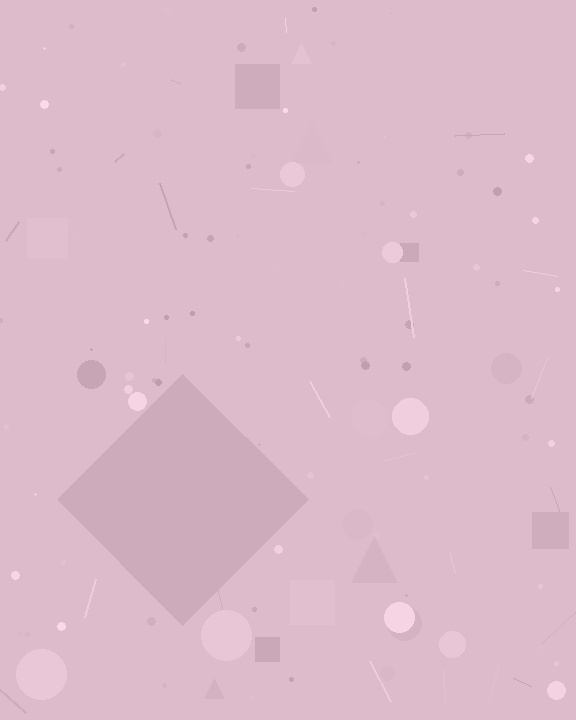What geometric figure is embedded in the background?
A diamond is embedded in the background.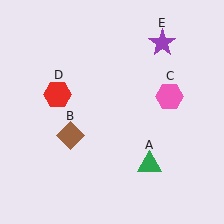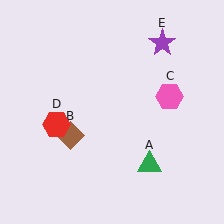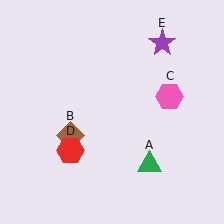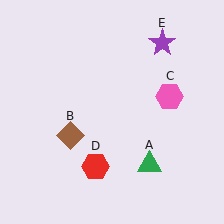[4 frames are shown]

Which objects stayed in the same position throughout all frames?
Green triangle (object A) and brown diamond (object B) and pink hexagon (object C) and purple star (object E) remained stationary.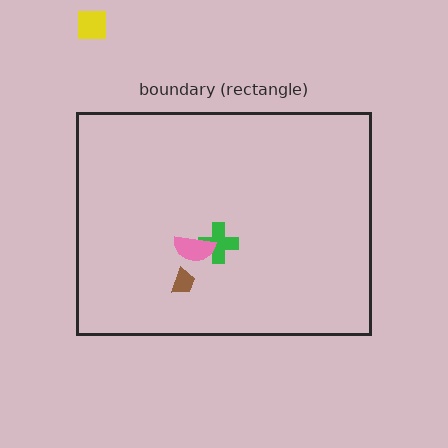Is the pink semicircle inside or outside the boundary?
Inside.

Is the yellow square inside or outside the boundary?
Outside.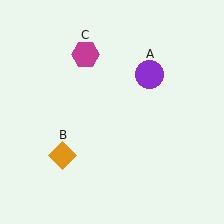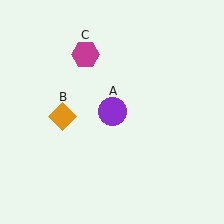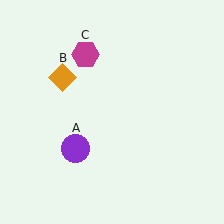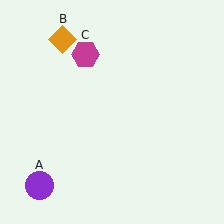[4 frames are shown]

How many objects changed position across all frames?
2 objects changed position: purple circle (object A), orange diamond (object B).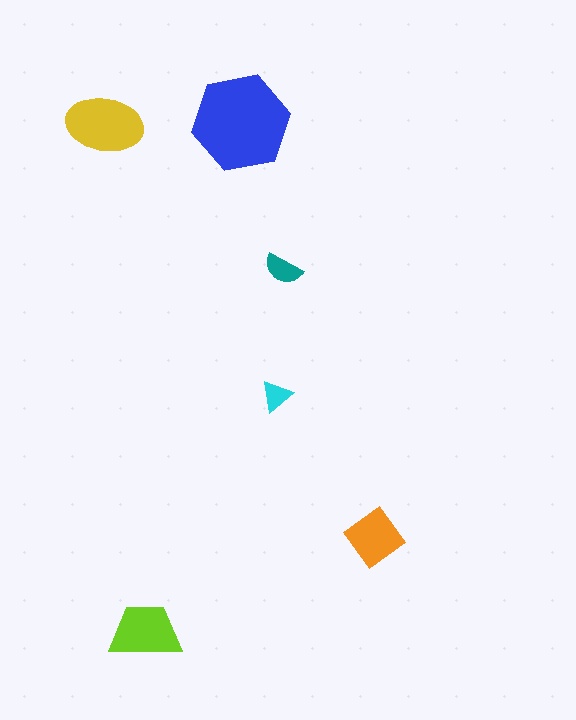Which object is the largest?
The blue hexagon.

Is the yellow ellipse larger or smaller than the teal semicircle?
Larger.